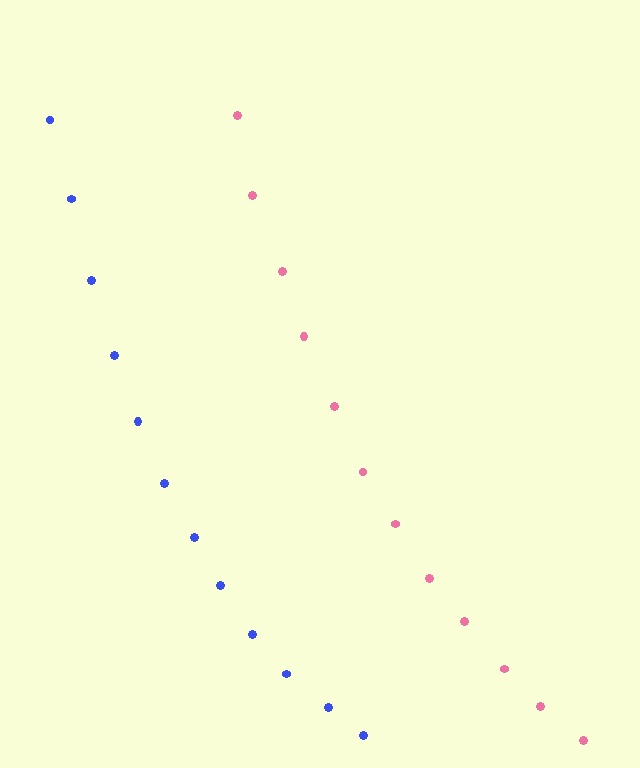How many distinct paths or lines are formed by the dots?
There are 2 distinct paths.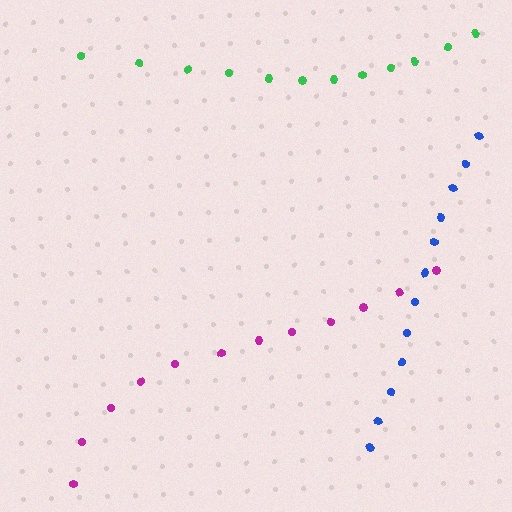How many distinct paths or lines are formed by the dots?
There are 3 distinct paths.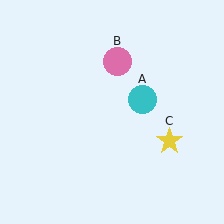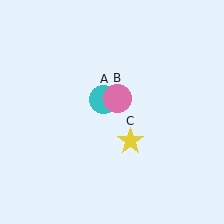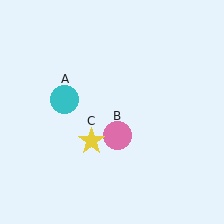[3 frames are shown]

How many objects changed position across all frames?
3 objects changed position: cyan circle (object A), pink circle (object B), yellow star (object C).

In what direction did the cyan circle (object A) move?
The cyan circle (object A) moved left.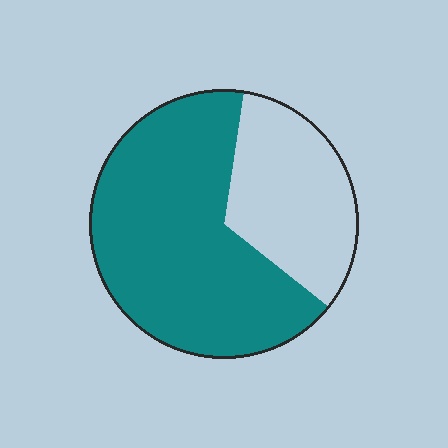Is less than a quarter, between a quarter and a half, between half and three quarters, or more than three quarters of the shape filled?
Between half and three quarters.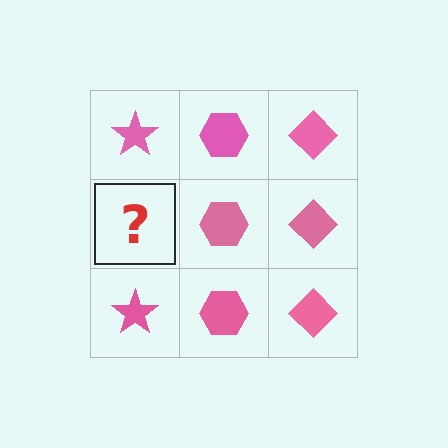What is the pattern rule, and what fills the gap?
The rule is that each column has a consistent shape. The gap should be filled with a pink star.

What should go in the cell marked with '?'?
The missing cell should contain a pink star.